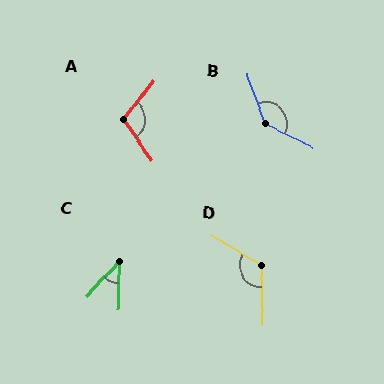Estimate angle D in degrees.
Approximately 121 degrees.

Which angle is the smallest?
C, at approximately 42 degrees.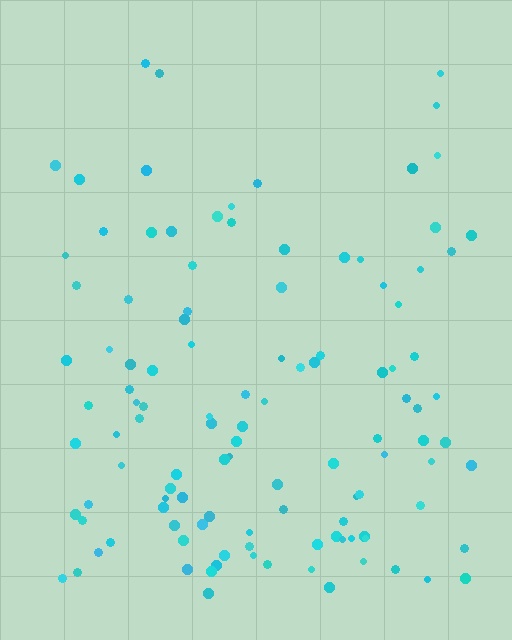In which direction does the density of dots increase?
From top to bottom, with the bottom side densest.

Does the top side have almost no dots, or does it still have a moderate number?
Still a moderate number, just noticeably fewer than the bottom.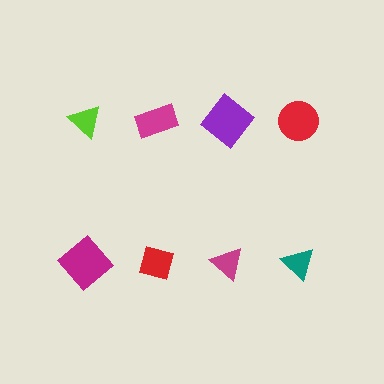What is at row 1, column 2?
A magenta rectangle.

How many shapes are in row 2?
4 shapes.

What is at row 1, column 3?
A purple diamond.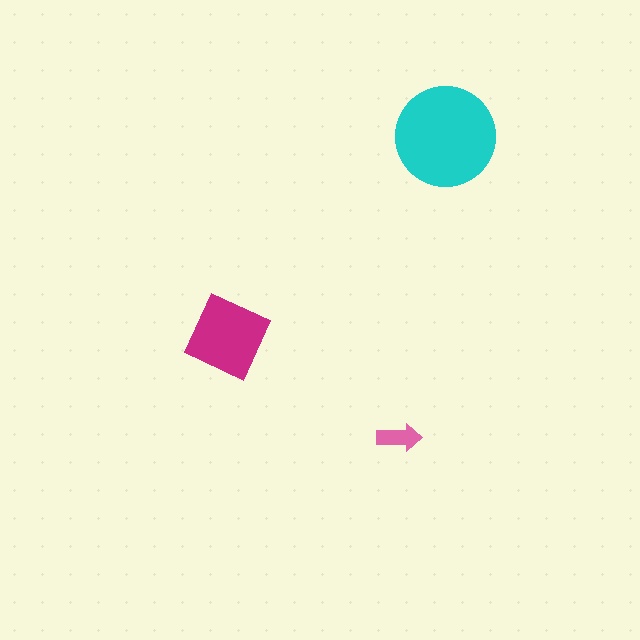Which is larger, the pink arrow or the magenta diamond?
The magenta diamond.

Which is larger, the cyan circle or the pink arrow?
The cyan circle.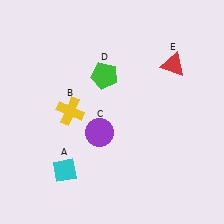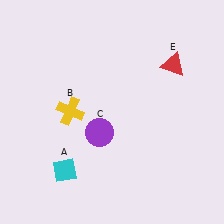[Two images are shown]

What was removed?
The green pentagon (D) was removed in Image 2.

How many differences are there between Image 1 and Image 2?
There is 1 difference between the two images.